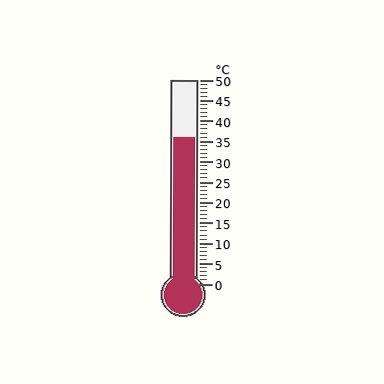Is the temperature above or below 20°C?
The temperature is above 20°C.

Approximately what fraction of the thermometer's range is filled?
The thermometer is filled to approximately 70% of its range.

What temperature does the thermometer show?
The thermometer shows approximately 36°C.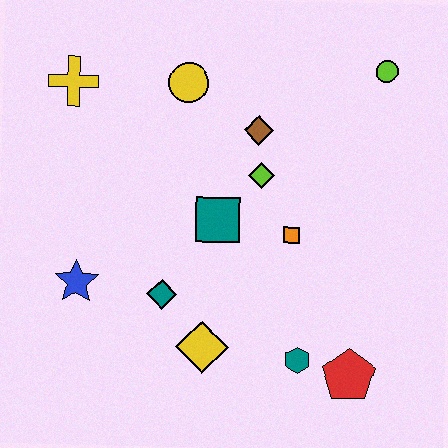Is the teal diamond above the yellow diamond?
Yes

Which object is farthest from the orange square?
The yellow cross is farthest from the orange square.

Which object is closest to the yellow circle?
The brown diamond is closest to the yellow circle.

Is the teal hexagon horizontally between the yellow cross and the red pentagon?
Yes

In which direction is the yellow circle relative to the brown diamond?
The yellow circle is to the left of the brown diamond.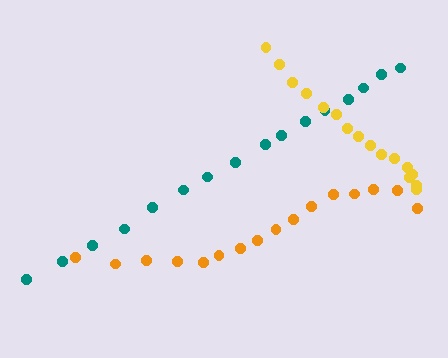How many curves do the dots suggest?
There are 3 distinct paths.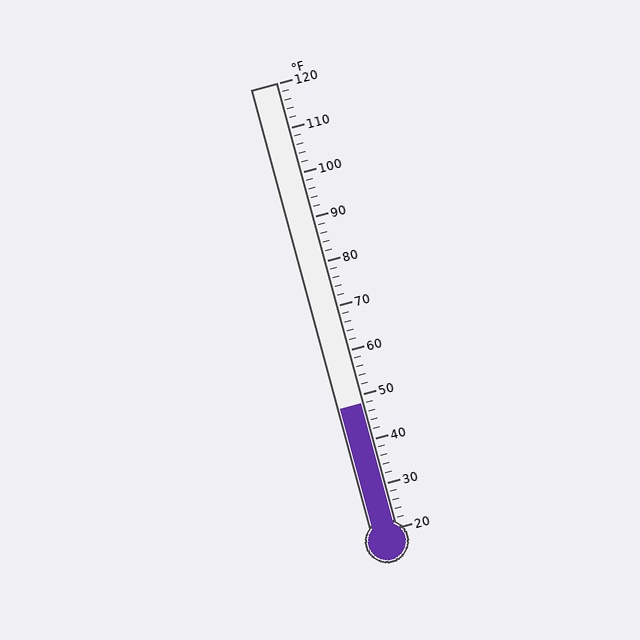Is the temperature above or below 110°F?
The temperature is below 110°F.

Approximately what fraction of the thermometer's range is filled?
The thermometer is filled to approximately 30% of its range.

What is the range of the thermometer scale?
The thermometer scale ranges from 20°F to 120°F.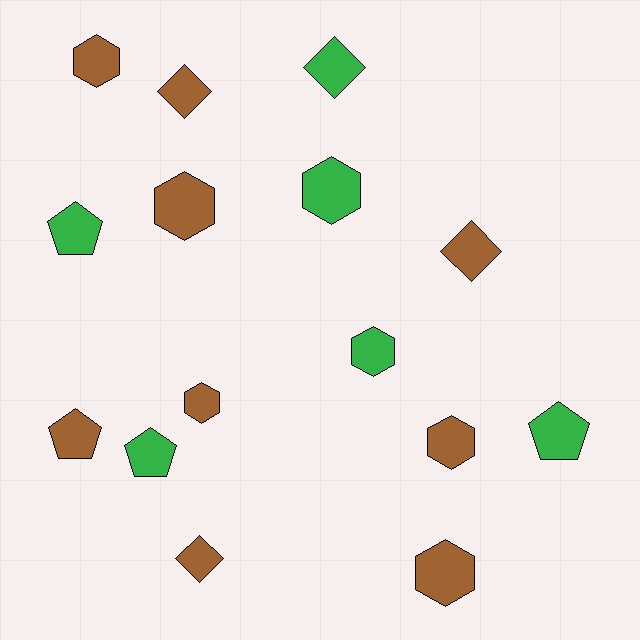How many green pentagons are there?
There are 3 green pentagons.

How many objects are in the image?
There are 15 objects.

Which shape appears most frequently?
Hexagon, with 7 objects.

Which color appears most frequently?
Brown, with 9 objects.